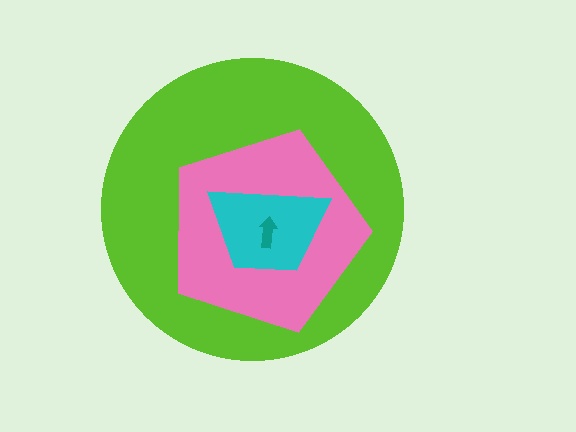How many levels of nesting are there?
4.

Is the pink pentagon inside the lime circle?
Yes.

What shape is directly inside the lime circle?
The pink pentagon.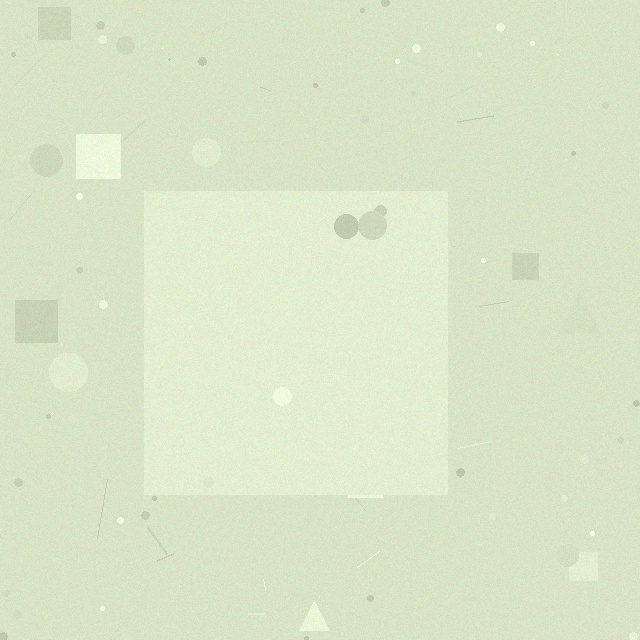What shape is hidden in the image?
A square is hidden in the image.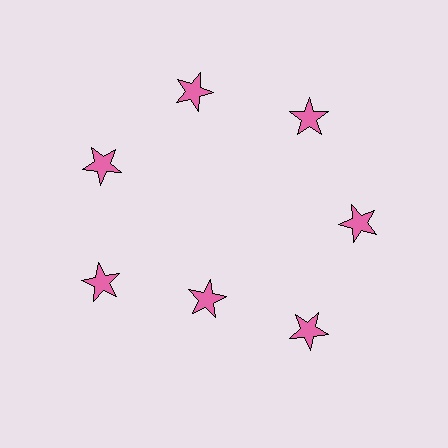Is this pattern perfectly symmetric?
No. The 7 pink stars are arranged in a ring, but one element near the 6 o'clock position is pulled inward toward the center, breaking the 7-fold rotational symmetry.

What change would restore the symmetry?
The symmetry would be restored by moving it outward, back onto the ring so that all 7 stars sit at equal angles and equal distance from the center.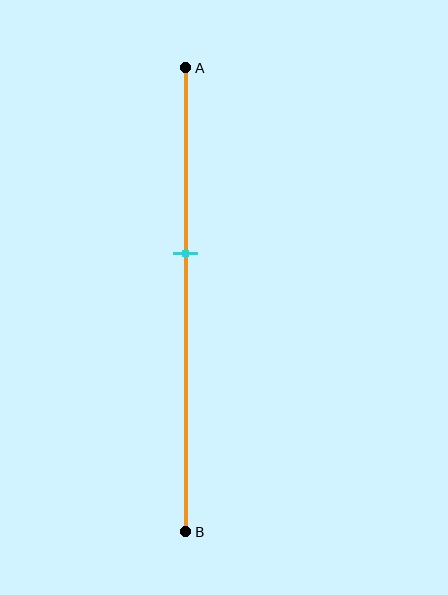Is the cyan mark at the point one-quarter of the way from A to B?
No, the mark is at about 40% from A, not at the 25% one-quarter point.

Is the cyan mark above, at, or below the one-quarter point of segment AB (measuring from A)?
The cyan mark is below the one-quarter point of segment AB.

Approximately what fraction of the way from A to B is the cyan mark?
The cyan mark is approximately 40% of the way from A to B.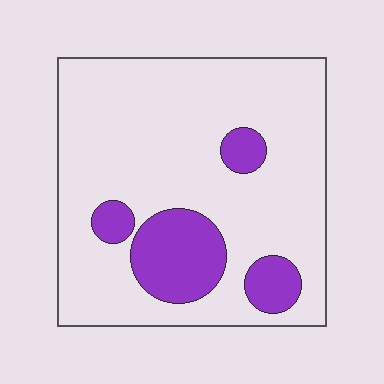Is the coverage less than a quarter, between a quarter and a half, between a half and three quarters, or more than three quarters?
Less than a quarter.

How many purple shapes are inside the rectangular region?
4.